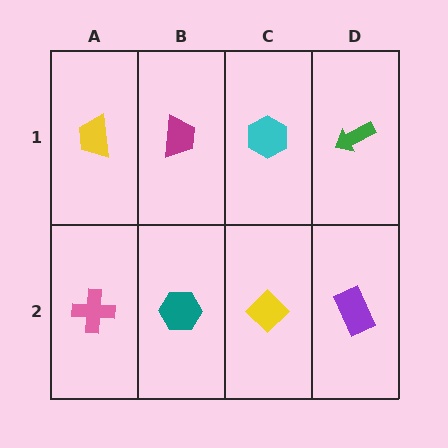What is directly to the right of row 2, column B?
A yellow diamond.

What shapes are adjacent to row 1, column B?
A teal hexagon (row 2, column B), a yellow trapezoid (row 1, column A), a cyan hexagon (row 1, column C).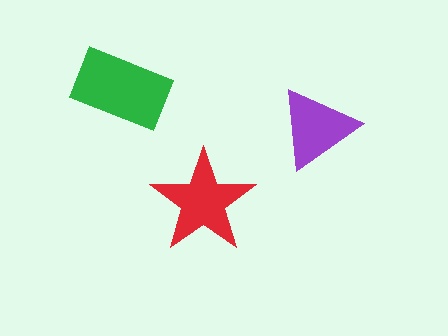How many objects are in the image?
There are 3 objects in the image.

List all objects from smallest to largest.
The purple triangle, the red star, the green rectangle.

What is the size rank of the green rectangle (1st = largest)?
1st.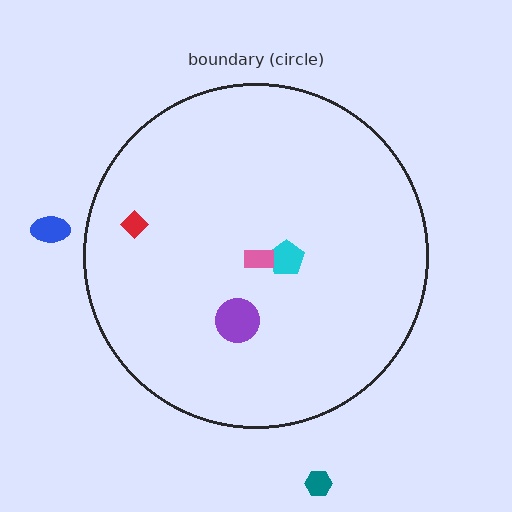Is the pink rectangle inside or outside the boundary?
Inside.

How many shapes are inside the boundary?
4 inside, 2 outside.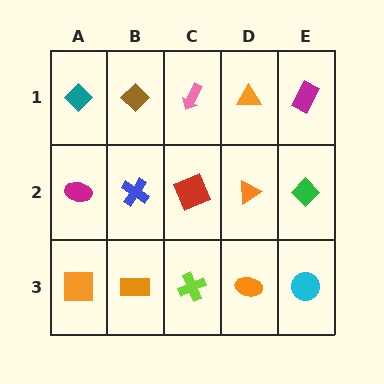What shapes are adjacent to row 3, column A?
A magenta ellipse (row 2, column A), an orange rectangle (row 3, column B).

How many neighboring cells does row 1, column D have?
3.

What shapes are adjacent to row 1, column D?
An orange triangle (row 2, column D), a pink arrow (row 1, column C), a magenta rectangle (row 1, column E).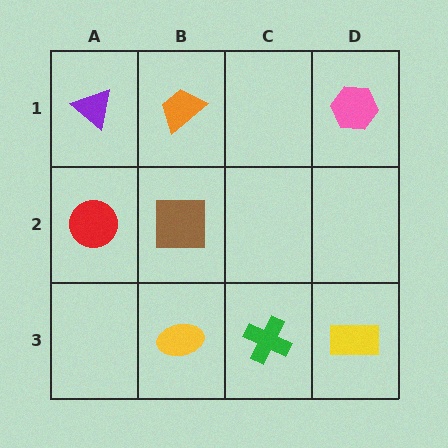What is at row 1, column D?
A pink hexagon.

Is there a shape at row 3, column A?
No, that cell is empty.